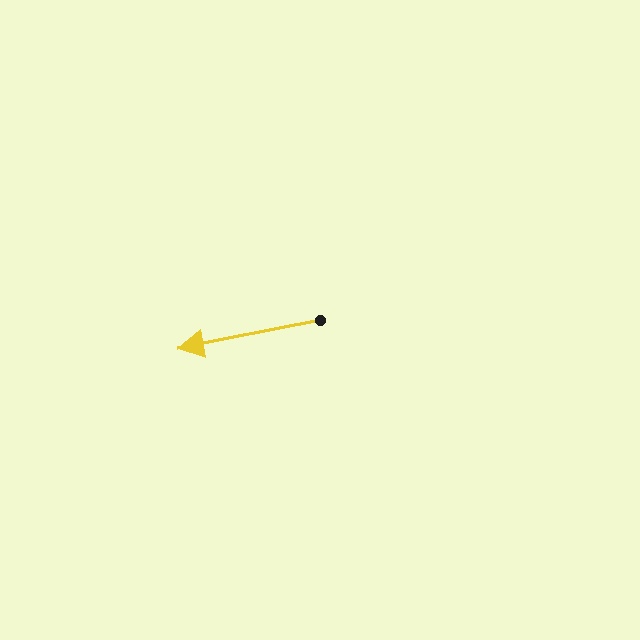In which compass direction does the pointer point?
West.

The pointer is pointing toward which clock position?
Roughly 9 o'clock.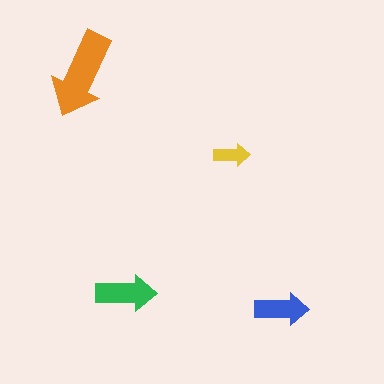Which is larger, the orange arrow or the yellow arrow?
The orange one.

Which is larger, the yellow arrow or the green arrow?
The green one.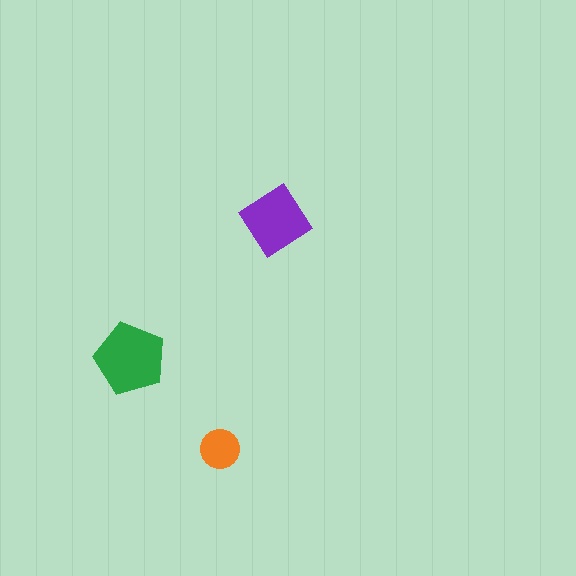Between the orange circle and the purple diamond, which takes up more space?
The purple diamond.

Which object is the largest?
The green pentagon.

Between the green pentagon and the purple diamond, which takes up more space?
The green pentagon.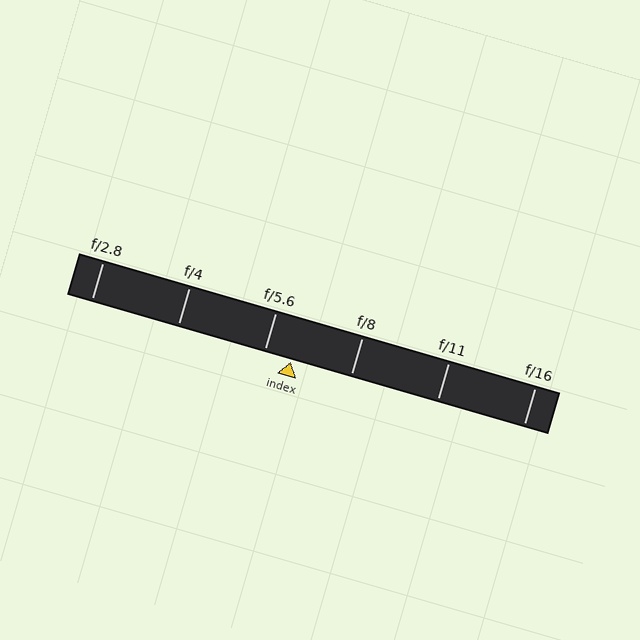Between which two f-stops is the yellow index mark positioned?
The index mark is between f/5.6 and f/8.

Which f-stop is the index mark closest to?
The index mark is closest to f/5.6.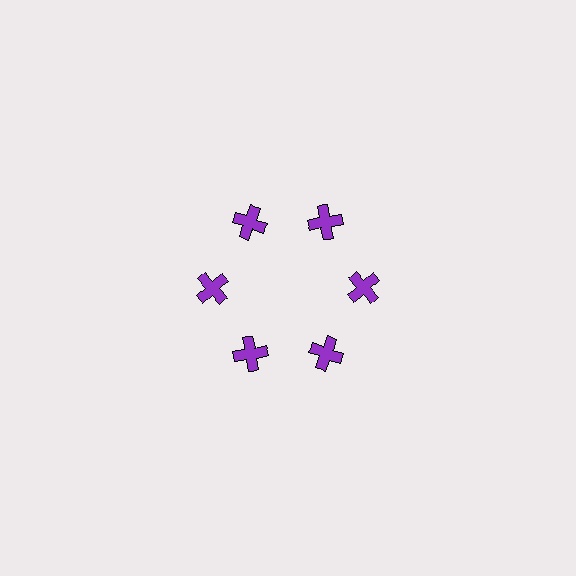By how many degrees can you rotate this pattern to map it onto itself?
The pattern maps onto itself every 60 degrees of rotation.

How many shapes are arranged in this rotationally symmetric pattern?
There are 6 shapes, arranged in 6 groups of 1.